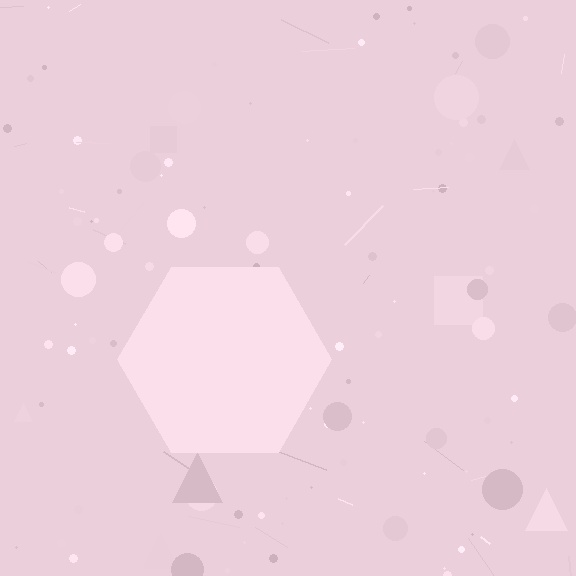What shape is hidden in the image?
A hexagon is hidden in the image.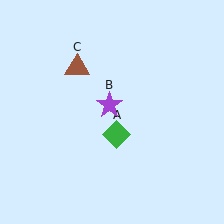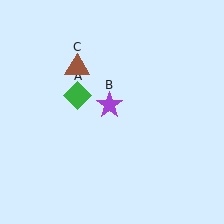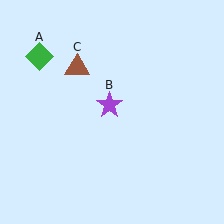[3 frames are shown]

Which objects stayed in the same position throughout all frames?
Purple star (object B) and brown triangle (object C) remained stationary.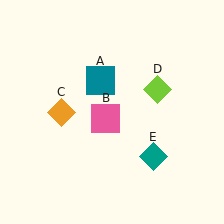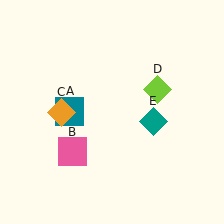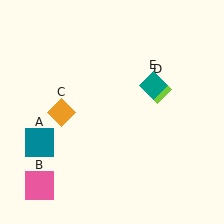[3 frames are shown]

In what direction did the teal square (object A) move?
The teal square (object A) moved down and to the left.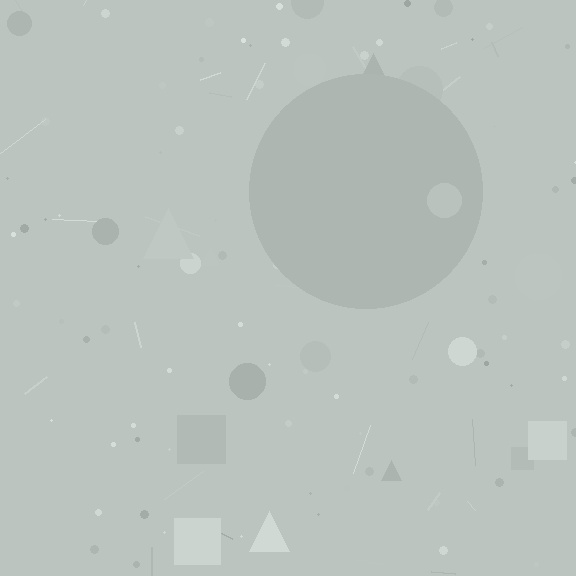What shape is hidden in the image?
A circle is hidden in the image.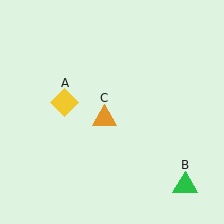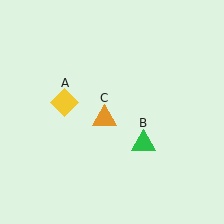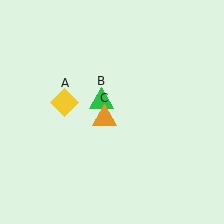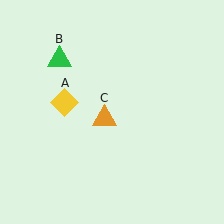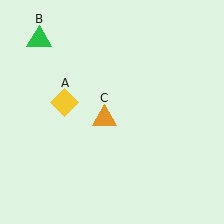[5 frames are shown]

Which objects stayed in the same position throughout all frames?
Yellow diamond (object A) and orange triangle (object C) remained stationary.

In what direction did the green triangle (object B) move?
The green triangle (object B) moved up and to the left.